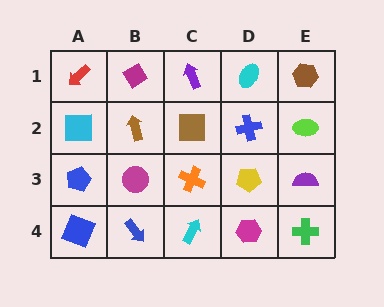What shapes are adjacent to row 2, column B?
A magenta diamond (row 1, column B), a magenta circle (row 3, column B), a cyan square (row 2, column A), a brown square (row 2, column C).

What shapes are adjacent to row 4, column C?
An orange cross (row 3, column C), a blue arrow (row 4, column B), a magenta hexagon (row 4, column D).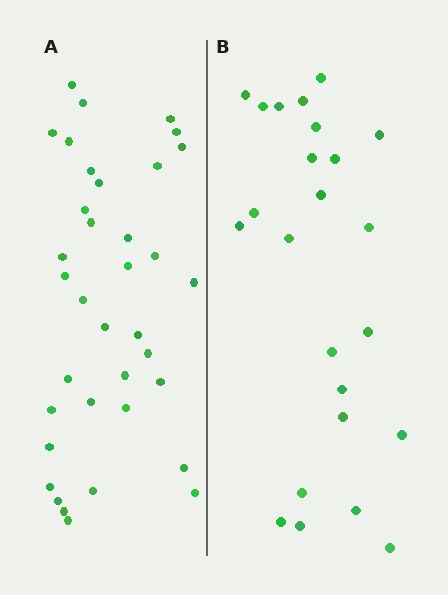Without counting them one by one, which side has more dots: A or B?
Region A (the left region) has more dots.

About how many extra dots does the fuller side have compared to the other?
Region A has roughly 12 or so more dots than region B.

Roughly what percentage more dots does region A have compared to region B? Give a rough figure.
About 50% more.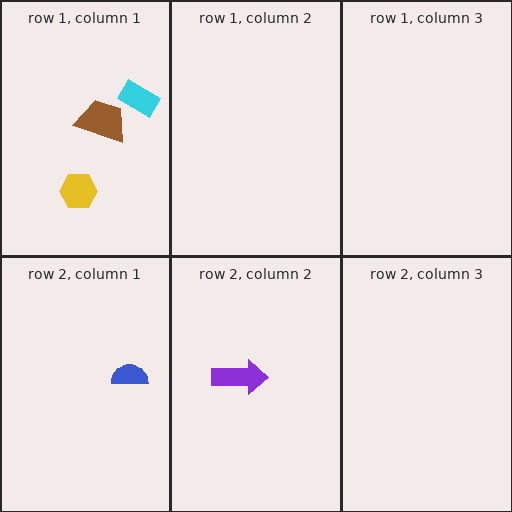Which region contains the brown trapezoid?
The row 1, column 1 region.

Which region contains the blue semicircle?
The row 2, column 1 region.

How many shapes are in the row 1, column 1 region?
3.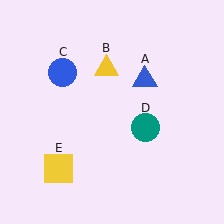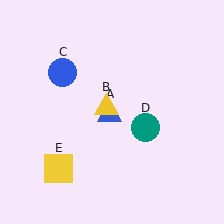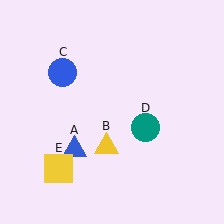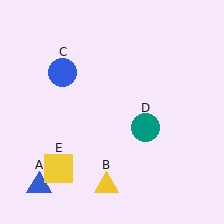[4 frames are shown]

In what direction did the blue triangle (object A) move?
The blue triangle (object A) moved down and to the left.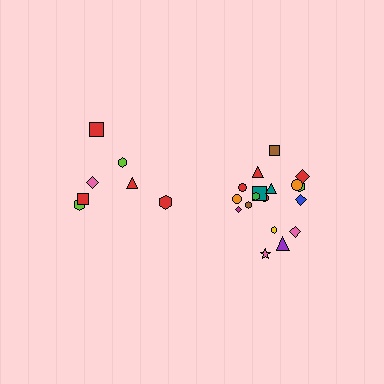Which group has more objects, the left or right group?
The right group.